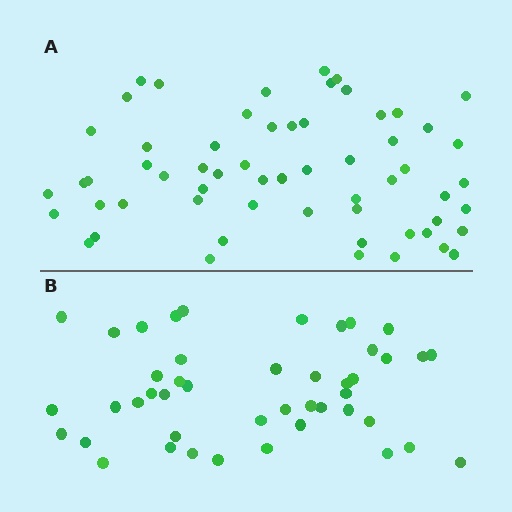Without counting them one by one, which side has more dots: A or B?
Region A (the top region) has more dots.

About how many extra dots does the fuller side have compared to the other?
Region A has approximately 15 more dots than region B.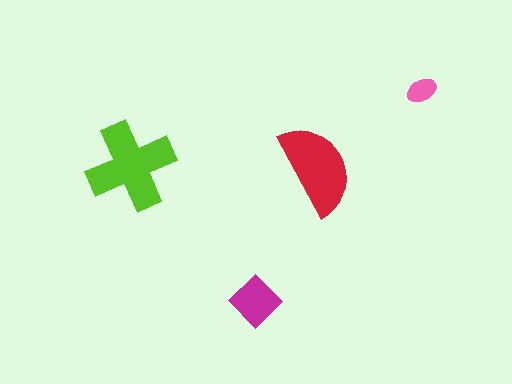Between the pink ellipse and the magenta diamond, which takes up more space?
The magenta diamond.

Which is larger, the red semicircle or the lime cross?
The lime cross.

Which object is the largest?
The lime cross.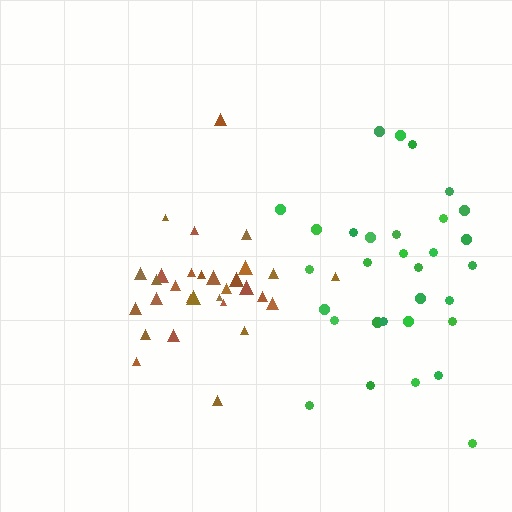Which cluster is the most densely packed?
Brown.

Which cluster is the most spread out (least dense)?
Green.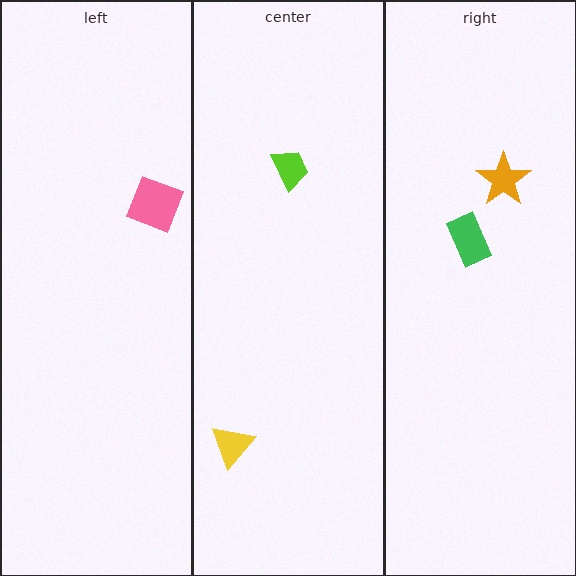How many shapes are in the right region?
2.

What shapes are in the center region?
The lime trapezoid, the yellow triangle.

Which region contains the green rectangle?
The right region.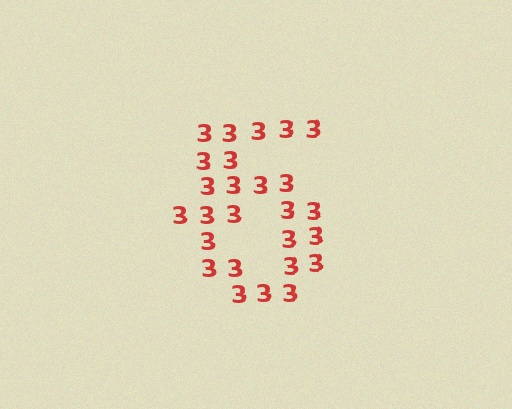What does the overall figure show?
The overall figure shows the digit 6.